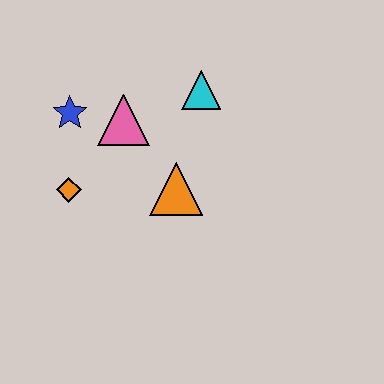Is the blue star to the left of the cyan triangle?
Yes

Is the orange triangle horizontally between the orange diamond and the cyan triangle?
Yes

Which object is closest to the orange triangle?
The pink triangle is closest to the orange triangle.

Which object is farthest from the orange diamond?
The cyan triangle is farthest from the orange diamond.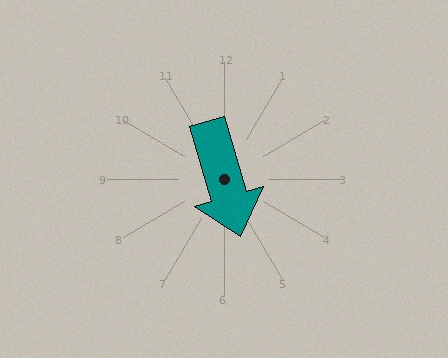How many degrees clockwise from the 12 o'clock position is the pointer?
Approximately 164 degrees.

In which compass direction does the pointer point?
South.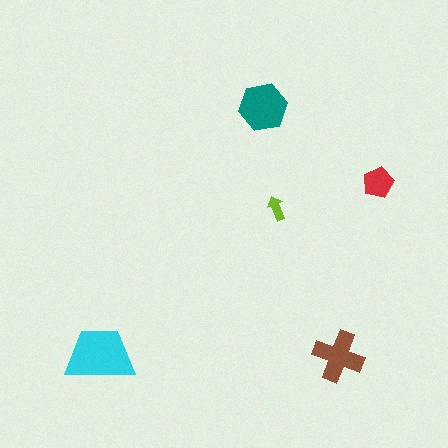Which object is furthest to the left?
The cyan trapezoid is leftmost.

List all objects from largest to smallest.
The cyan trapezoid, the teal hexagon, the brown cross, the red pentagon, the lime arrow.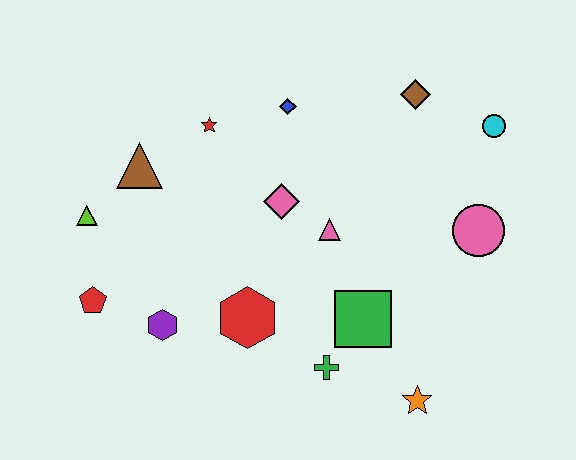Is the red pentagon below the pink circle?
Yes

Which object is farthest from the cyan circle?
The red pentagon is farthest from the cyan circle.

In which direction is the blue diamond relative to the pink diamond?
The blue diamond is above the pink diamond.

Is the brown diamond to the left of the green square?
No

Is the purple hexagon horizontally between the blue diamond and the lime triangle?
Yes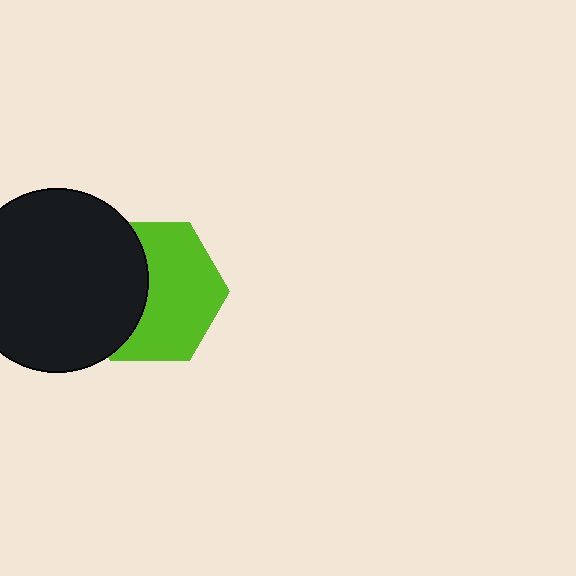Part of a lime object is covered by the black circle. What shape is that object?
It is a hexagon.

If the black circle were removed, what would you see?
You would see the complete lime hexagon.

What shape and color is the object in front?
The object in front is a black circle.